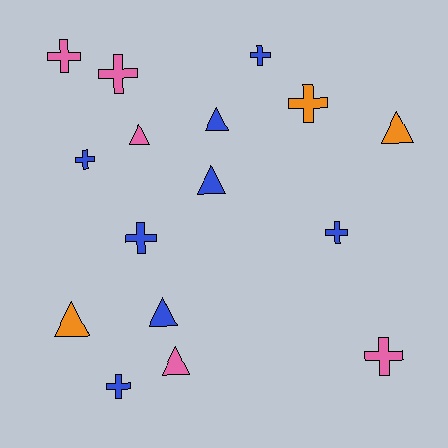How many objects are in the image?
There are 16 objects.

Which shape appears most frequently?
Cross, with 9 objects.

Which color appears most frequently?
Blue, with 8 objects.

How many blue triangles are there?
There are 3 blue triangles.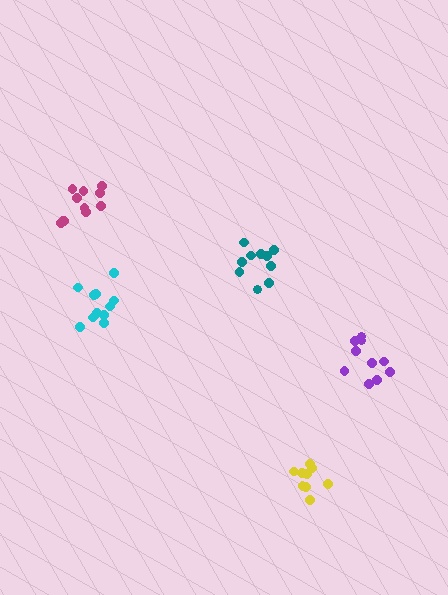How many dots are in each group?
Group 1: 10 dots, Group 2: 11 dots, Group 3: 10 dots, Group 4: 10 dots, Group 5: 11 dots (52 total).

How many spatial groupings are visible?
There are 5 spatial groupings.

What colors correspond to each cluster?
The clusters are colored: teal, cyan, yellow, purple, magenta.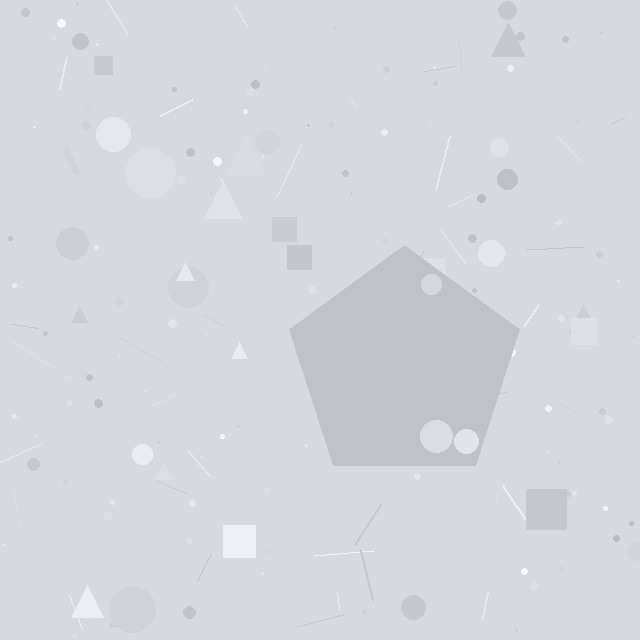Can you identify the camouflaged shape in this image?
The camouflaged shape is a pentagon.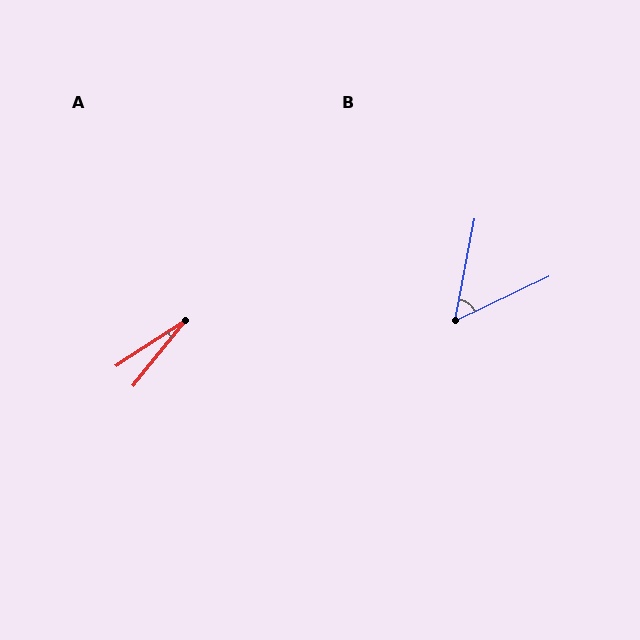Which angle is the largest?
B, at approximately 53 degrees.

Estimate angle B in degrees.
Approximately 53 degrees.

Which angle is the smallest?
A, at approximately 18 degrees.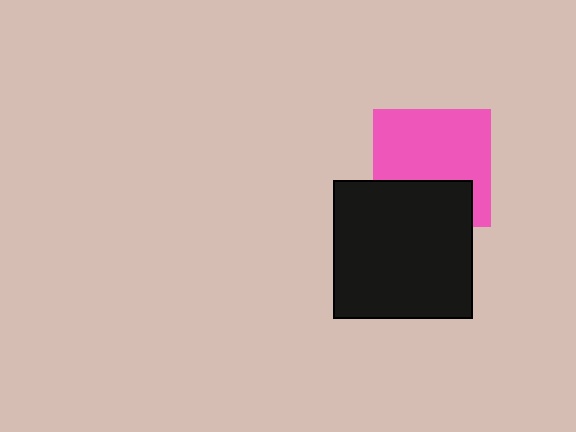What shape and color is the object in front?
The object in front is a black square.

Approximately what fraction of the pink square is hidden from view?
Roughly 34% of the pink square is hidden behind the black square.